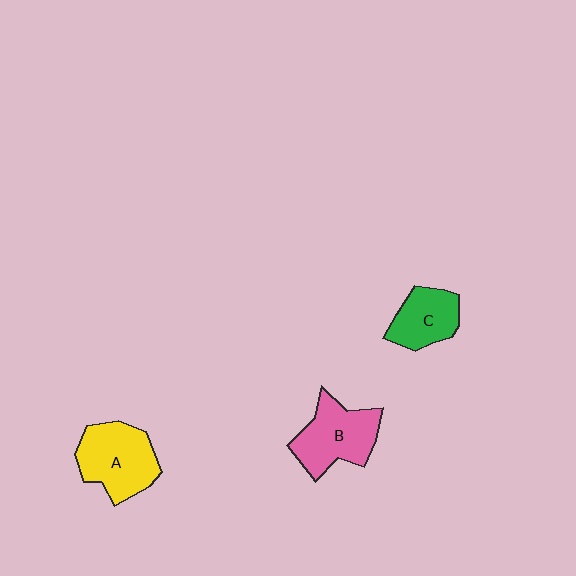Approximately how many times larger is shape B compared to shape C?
Approximately 1.4 times.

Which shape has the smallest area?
Shape C (green).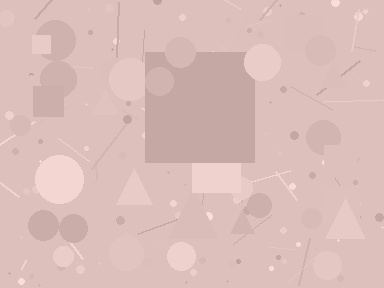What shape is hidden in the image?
A square is hidden in the image.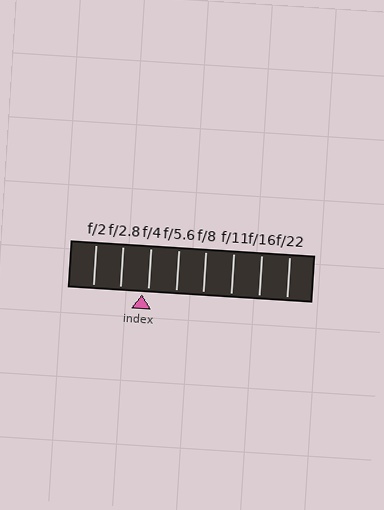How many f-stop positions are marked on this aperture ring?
There are 8 f-stop positions marked.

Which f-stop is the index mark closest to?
The index mark is closest to f/4.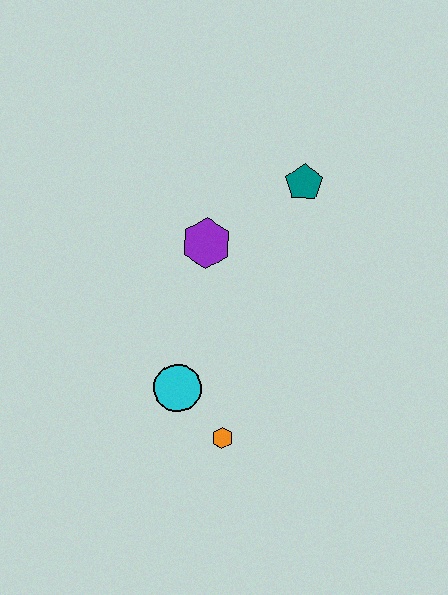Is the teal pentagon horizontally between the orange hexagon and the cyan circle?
No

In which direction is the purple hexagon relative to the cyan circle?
The purple hexagon is above the cyan circle.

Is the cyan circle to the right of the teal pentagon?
No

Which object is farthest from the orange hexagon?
The teal pentagon is farthest from the orange hexagon.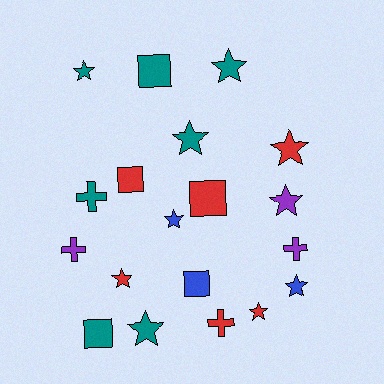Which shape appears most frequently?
Star, with 10 objects.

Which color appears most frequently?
Teal, with 7 objects.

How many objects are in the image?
There are 19 objects.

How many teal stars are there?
There are 4 teal stars.